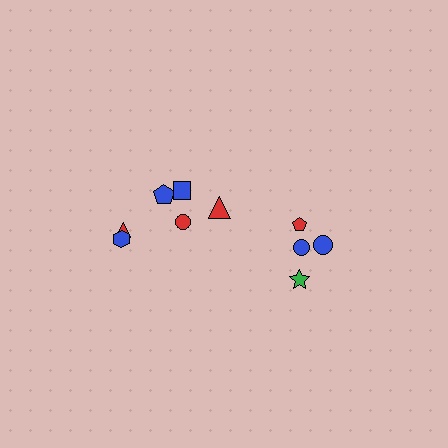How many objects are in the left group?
There are 6 objects.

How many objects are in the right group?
There are 4 objects.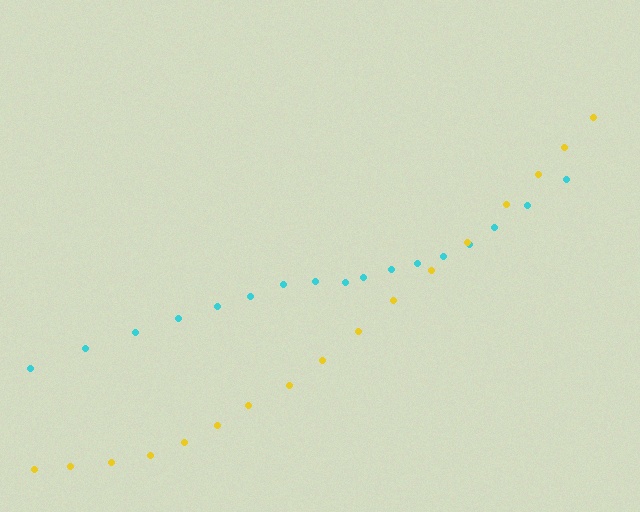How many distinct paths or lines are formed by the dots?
There are 2 distinct paths.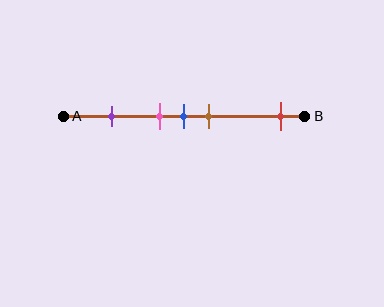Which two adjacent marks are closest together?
The pink and blue marks are the closest adjacent pair.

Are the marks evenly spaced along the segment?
No, the marks are not evenly spaced.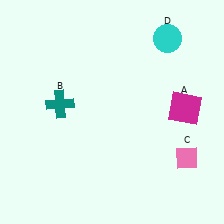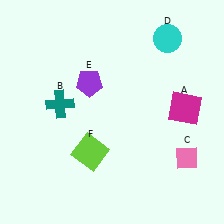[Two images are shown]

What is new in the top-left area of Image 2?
A purple pentagon (E) was added in the top-left area of Image 2.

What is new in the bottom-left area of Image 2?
A lime square (F) was added in the bottom-left area of Image 2.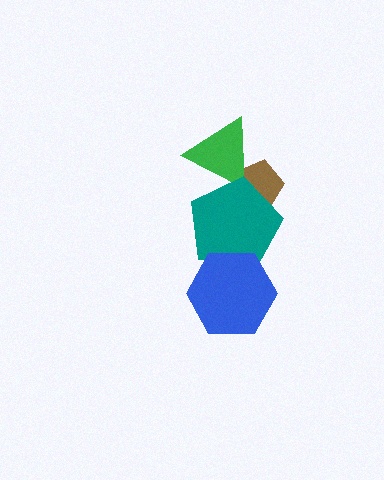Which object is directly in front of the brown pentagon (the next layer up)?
The green triangle is directly in front of the brown pentagon.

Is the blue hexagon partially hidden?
No, no other shape covers it.